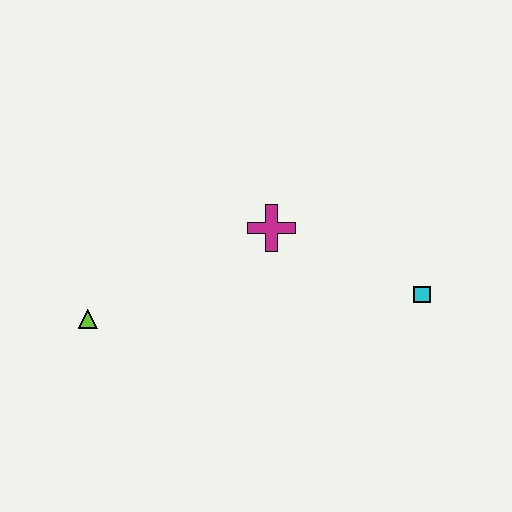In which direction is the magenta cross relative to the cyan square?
The magenta cross is to the left of the cyan square.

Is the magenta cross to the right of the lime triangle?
Yes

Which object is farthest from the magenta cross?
The lime triangle is farthest from the magenta cross.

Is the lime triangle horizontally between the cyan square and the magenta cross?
No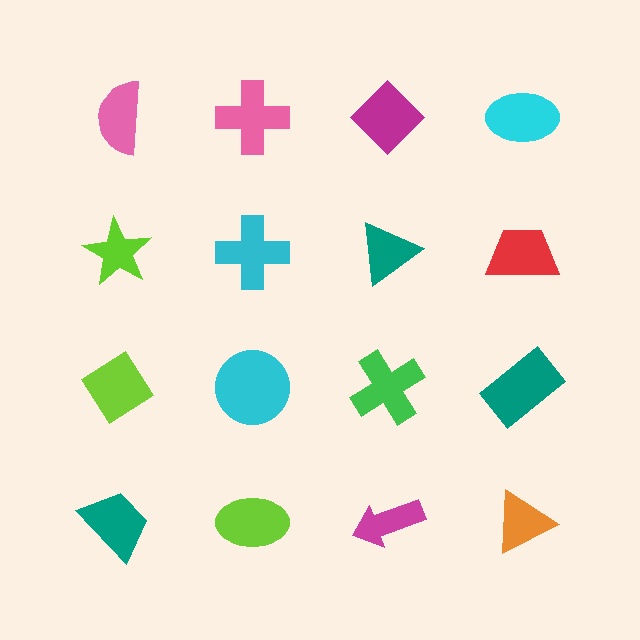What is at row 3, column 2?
A cyan circle.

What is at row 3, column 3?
A green cross.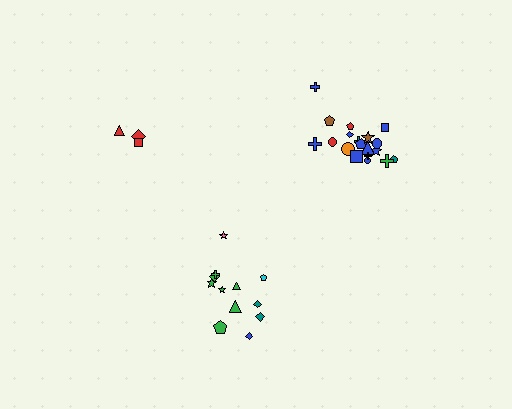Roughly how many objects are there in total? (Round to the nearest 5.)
Roughly 35 objects in total.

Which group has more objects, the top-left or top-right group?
The top-right group.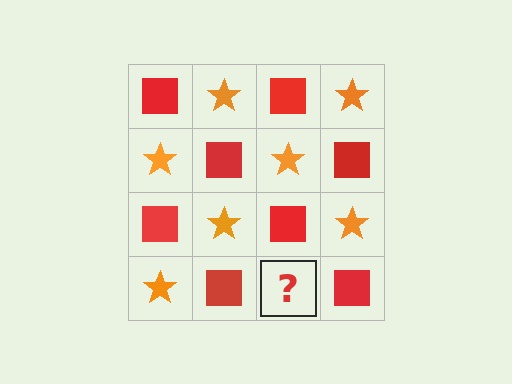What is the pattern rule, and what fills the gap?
The rule is that it alternates red square and orange star in a checkerboard pattern. The gap should be filled with an orange star.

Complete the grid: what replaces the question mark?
The question mark should be replaced with an orange star.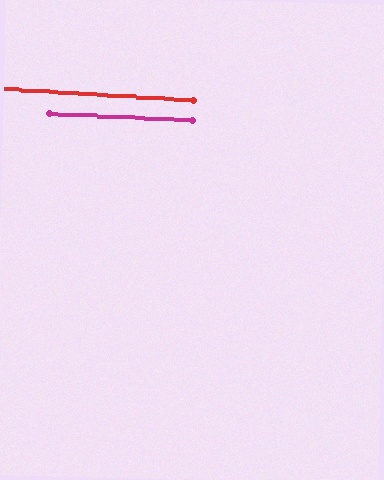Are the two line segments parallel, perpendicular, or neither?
Parallel — their directions differ by only 0.6°.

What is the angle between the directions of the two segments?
Approximately 1 degree.